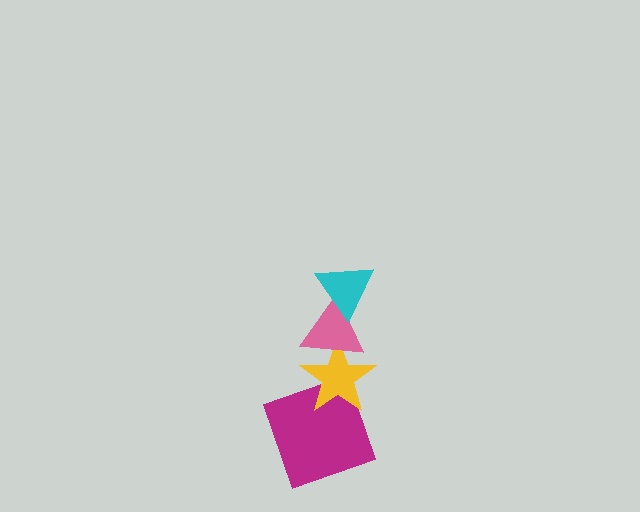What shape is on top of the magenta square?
The yellow star is on top of the magenta square.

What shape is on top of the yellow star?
The pink triangle is on top of the yellow star.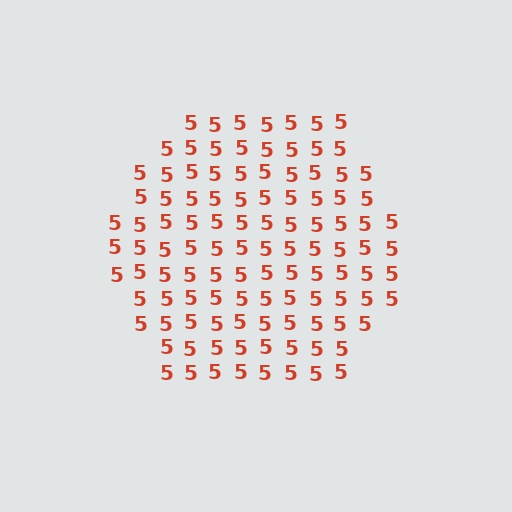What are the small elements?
The small elements are digit 5's.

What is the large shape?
The large shape is a hexagon.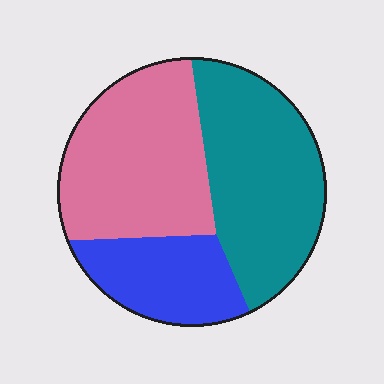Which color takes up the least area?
Blue, at roughly 20%.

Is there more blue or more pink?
Pink.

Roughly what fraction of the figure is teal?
Teal takes up between a third and a half of the figure.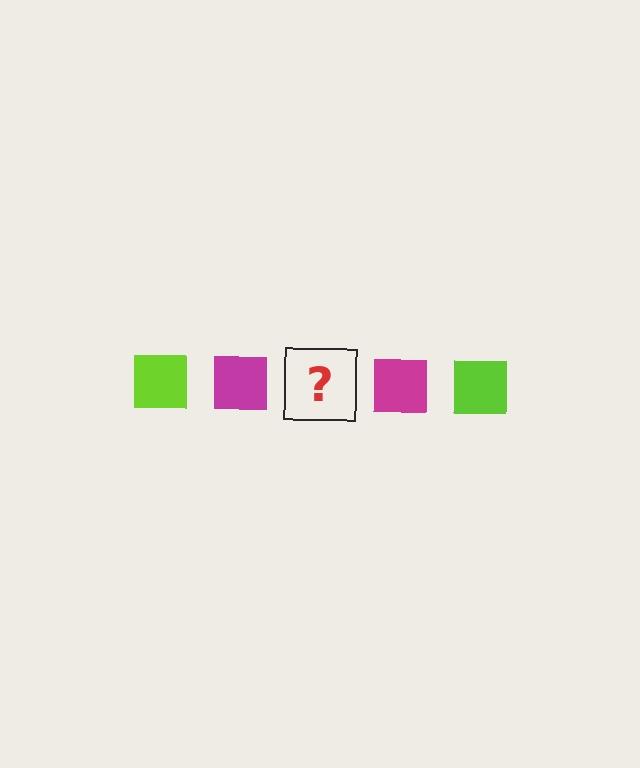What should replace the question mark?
The question mark should be replaced with a lime square.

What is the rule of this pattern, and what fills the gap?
The rule is that the pattern cycles through lime, magenta squares. The gap should be filled with a lime square.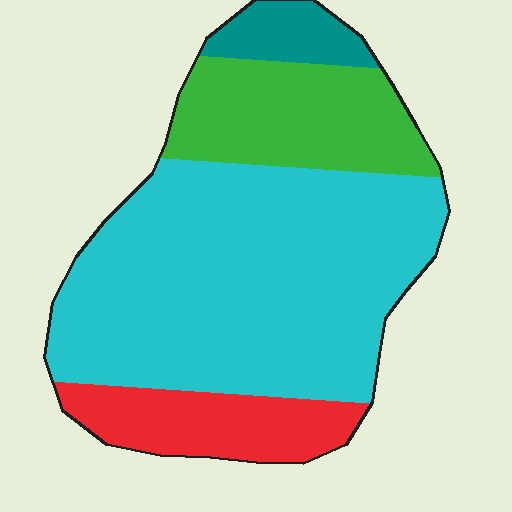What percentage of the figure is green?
Green covers roughly 20% of the figure.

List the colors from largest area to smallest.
From largest to smallest: cyan, green, red, teal.